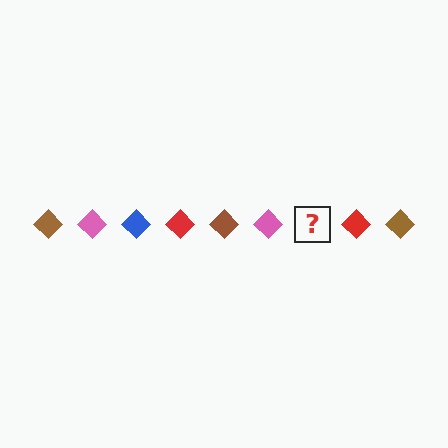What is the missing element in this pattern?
The missing element is a blue diamond.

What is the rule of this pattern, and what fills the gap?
The rule is that the pattern cycles through brown, pink, blue, red diamonds. The gap should be filled with a blue diamond.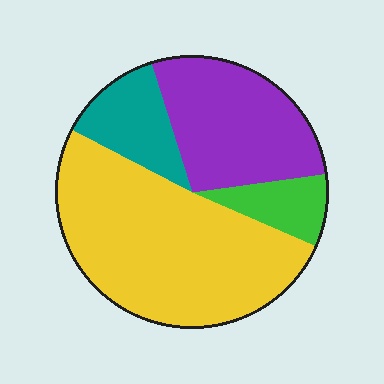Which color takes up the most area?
Yellow, at roughly 50%.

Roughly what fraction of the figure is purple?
Purple covers 28% of the figure.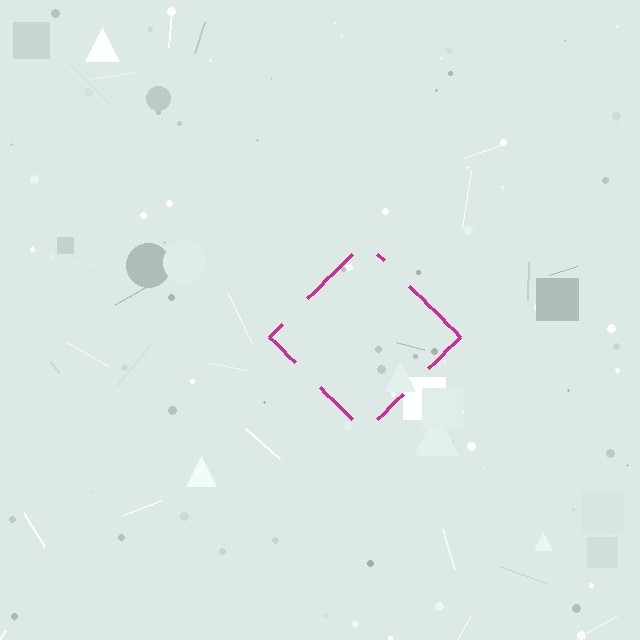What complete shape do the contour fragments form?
The contour fragments form a diamond.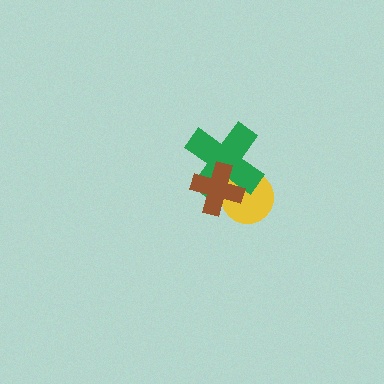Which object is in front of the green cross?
The brown cross is in front of the green cross.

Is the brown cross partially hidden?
No, no other shape covers it.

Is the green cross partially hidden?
Yes, it is partially covered by another shape.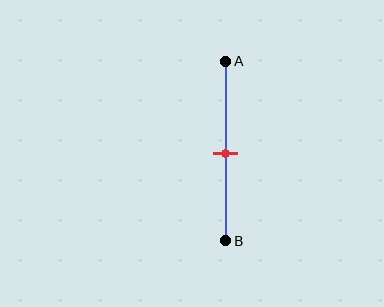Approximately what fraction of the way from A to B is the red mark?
The red mark is approximately 50% of the way from A to B.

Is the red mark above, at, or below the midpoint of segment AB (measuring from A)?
The red mark is approximately at the midpoint of segment AB.